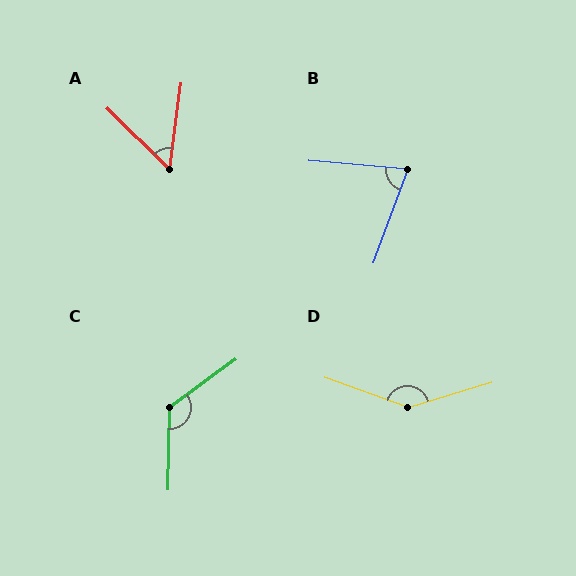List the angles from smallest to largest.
A (53°), B (74°), C (127°), D (144°).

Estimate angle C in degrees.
Approximately 127 degrees.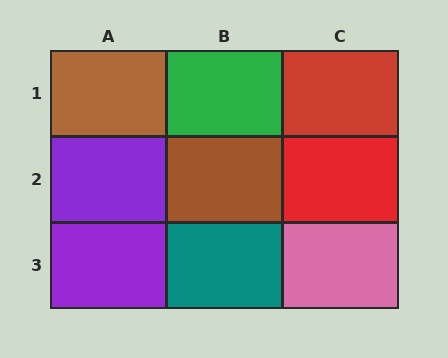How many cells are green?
1 cell is green.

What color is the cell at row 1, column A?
Brown.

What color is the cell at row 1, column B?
Green.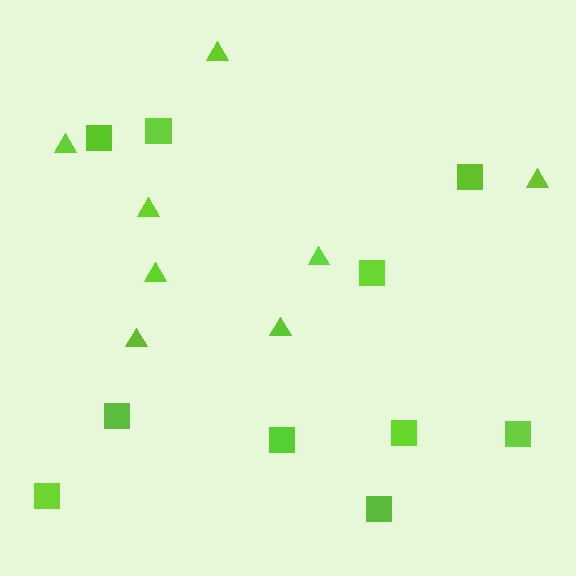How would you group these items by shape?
There are 2 groups: one group of squares (10) and one group of triangles (8).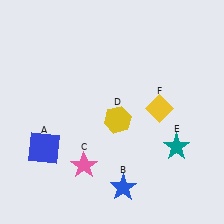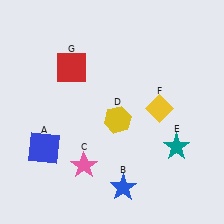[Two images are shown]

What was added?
A red square (G) was added in Image 2.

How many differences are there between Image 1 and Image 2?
There is 1 difference between the two images.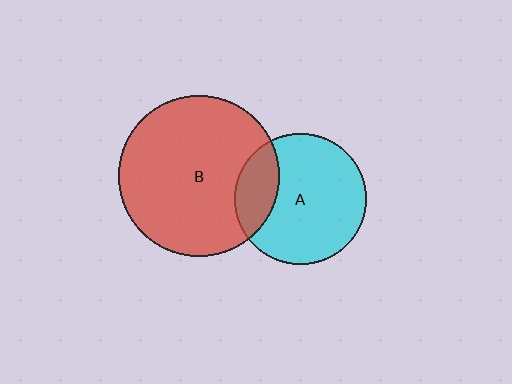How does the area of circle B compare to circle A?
Approximately 1.5 times.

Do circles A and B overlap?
Yes.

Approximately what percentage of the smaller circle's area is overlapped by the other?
Approximately 20%.